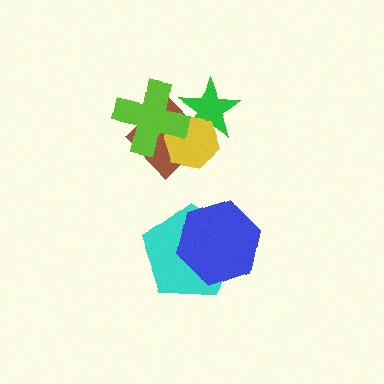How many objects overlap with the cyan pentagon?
1 object overlaps with the cyan pentagon.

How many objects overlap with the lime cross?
3 objects overlap with the lime cross.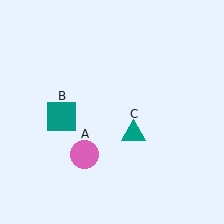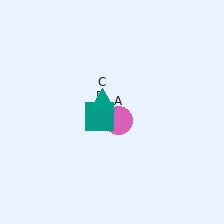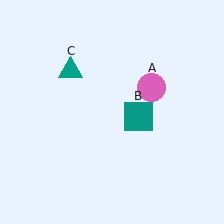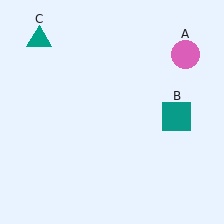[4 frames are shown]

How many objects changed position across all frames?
3 objects changed position: pink circle (object A), teal square (object B), teal triangle (object C).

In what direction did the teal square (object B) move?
The teal square (object B) moved right.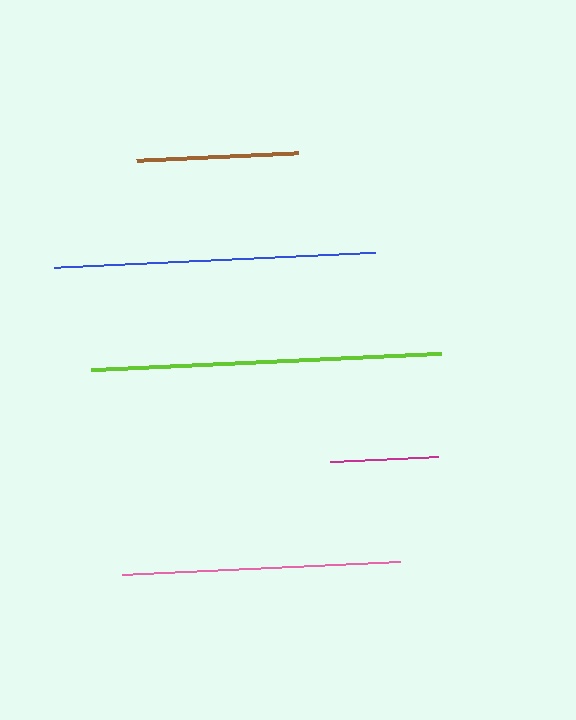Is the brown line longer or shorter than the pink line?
The pink line is longer than the brown line.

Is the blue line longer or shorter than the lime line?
The lime line is longer than the blue line.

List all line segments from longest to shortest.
From longest to shortest: lime, blue, pink, brown, magenta.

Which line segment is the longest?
The lime line is the longest at approximately 350 pixels.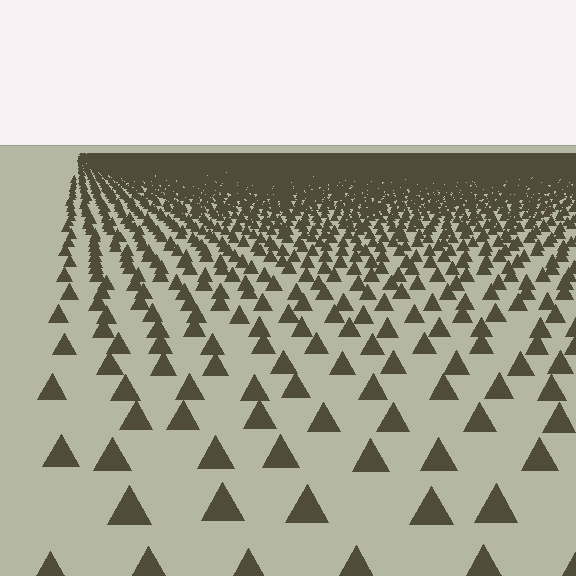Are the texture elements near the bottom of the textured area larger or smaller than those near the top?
Larger. Near the bottom, elements are closer to the viewer and appear at a bigger on-screen size.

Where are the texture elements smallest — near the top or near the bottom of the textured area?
Near the top.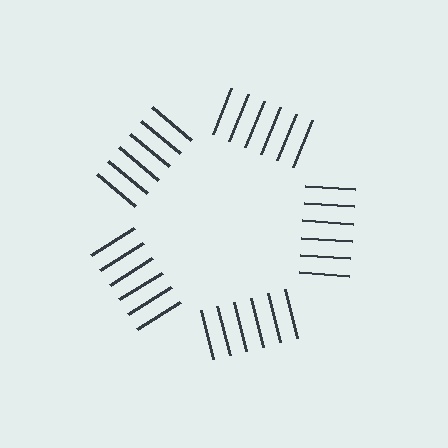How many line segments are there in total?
30 — 6 along each of the 5 edges.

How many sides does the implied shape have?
5 sides — the line-ends trace a pentagon.